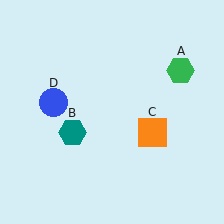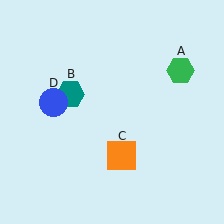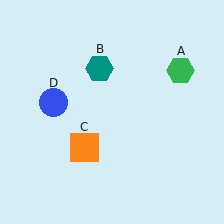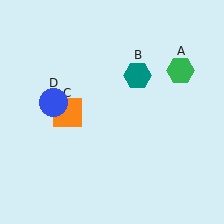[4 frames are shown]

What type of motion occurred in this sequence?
The teal hexagon (object B), orange square (object C) rotated clockwise around the center of the scene.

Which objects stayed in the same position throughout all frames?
Green hexagon (object A) and blue circle (object D) remained stationary.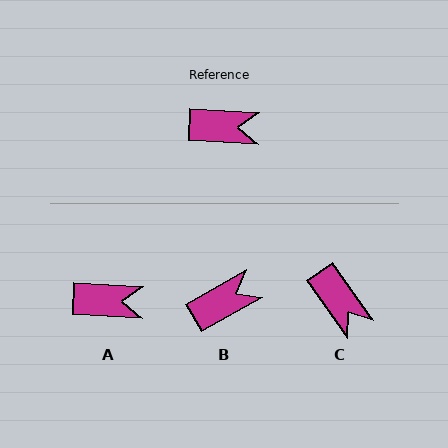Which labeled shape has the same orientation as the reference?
A.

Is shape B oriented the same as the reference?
No, it is off by about 32 degrees.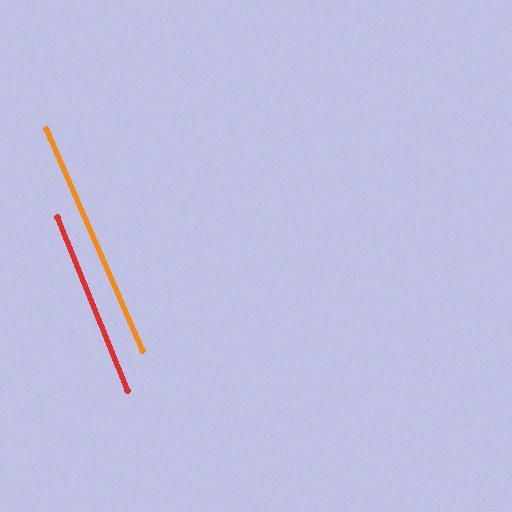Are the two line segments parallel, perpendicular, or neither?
Parallel — their directions differ by only 1.9°.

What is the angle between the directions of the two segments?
Approximately 2 degrees.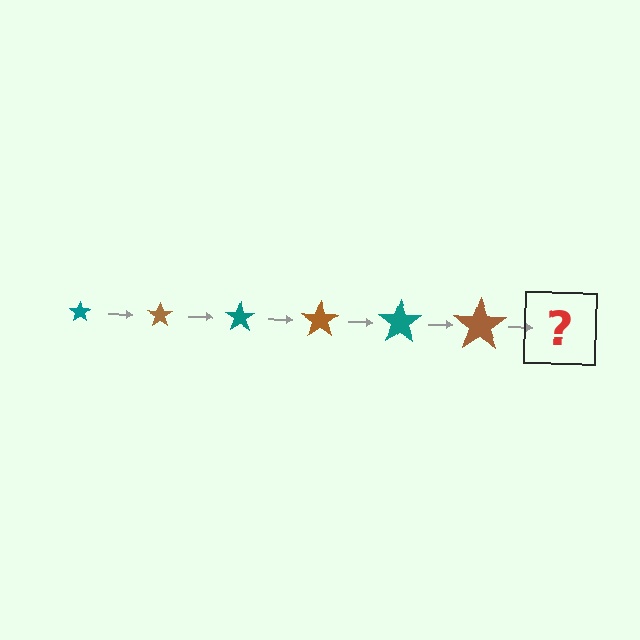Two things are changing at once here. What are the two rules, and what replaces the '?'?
The two rules are that the star grows larger each step and the color cycles through teal and brown. The '?' should be a teal star, larger than the previous one.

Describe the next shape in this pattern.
It should be a teal star, larger than the previous one.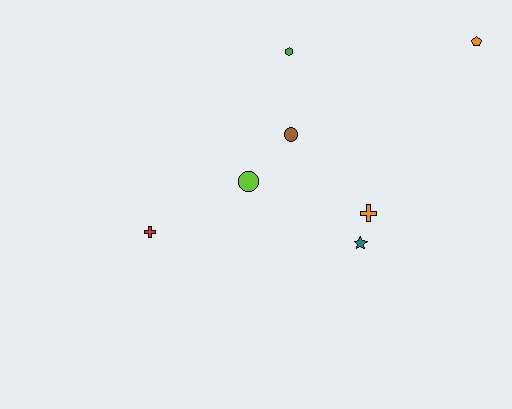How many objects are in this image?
There are 7 objects.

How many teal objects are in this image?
There is 1 teal object.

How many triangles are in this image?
There are no triangles.